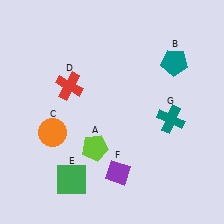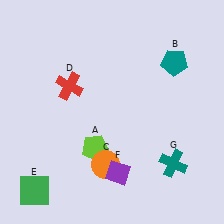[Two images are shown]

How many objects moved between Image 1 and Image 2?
3 objects moved between the two images.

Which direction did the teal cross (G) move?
The teal cross (G) moved down.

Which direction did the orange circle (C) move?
The orange circle (C) moved right.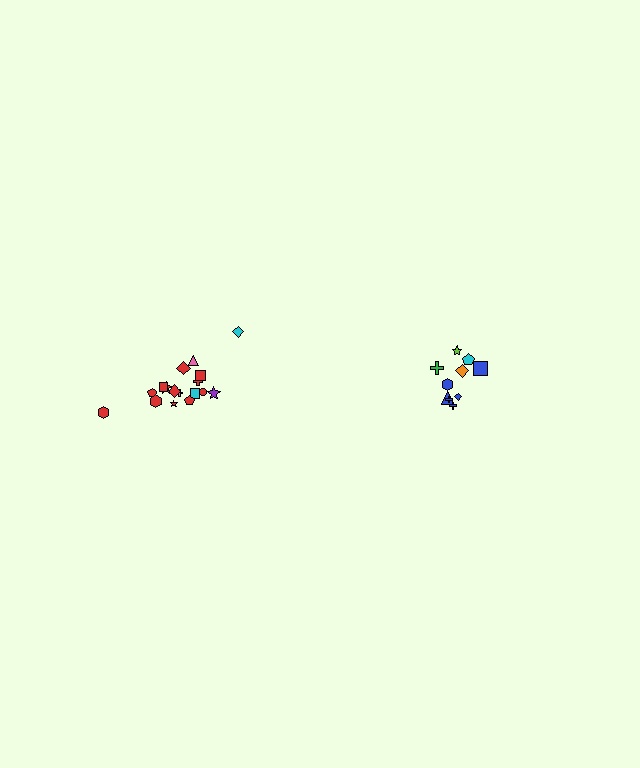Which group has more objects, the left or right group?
The left group.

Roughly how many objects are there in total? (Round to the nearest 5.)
Roughly 30 objects in total.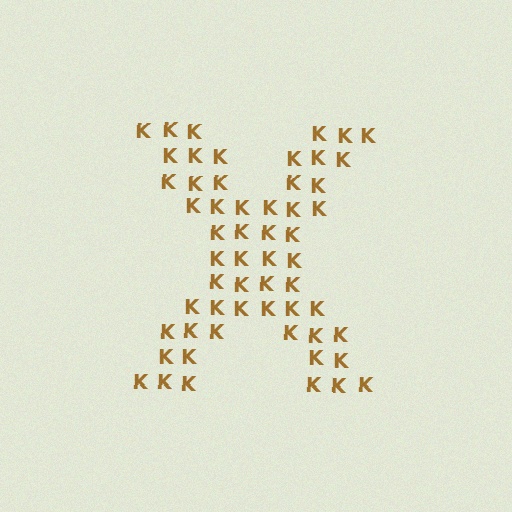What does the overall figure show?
The overall figure shows the letter X.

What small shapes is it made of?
It is made of small letter K's.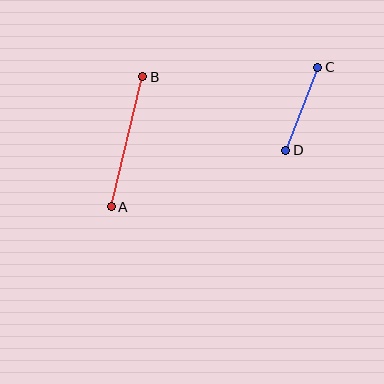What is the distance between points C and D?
The distance is approximately 89 pixels.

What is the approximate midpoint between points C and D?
The midpoint is at approximately (302, 109) pixels.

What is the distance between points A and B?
The distance is approximately 134 pixels.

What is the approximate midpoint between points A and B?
The midpoint is at approximately (127, 142) pixels.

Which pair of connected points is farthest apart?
Points A and B are farthest apart.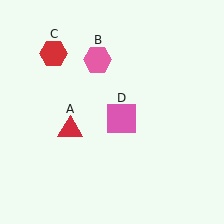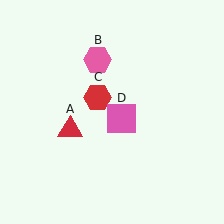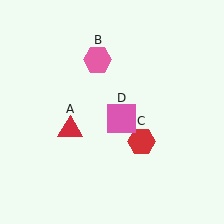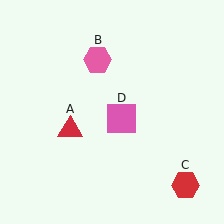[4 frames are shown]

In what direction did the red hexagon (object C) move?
The red hexagon (object C) moved down and to the right.